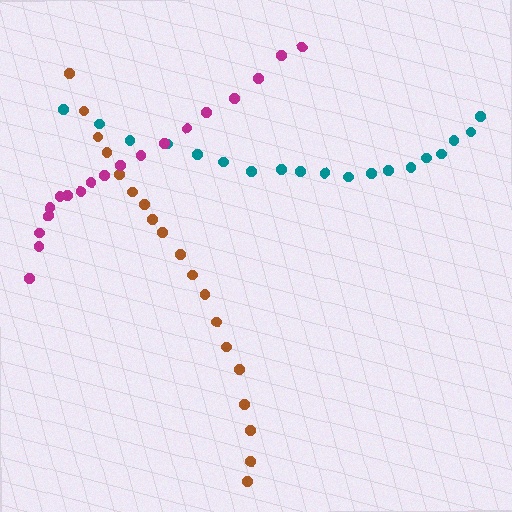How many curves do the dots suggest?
There are 3 distinct paths.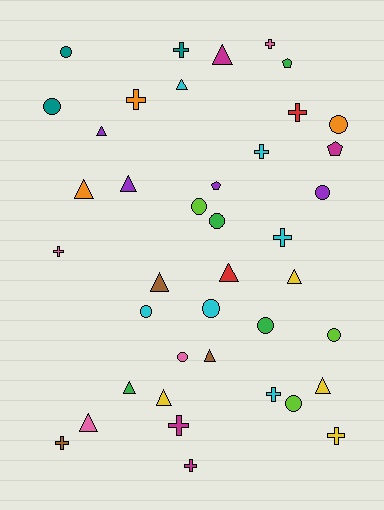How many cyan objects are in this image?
There are 6 cyan objects.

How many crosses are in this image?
There are 12 crosses.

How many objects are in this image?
There are 40 objects.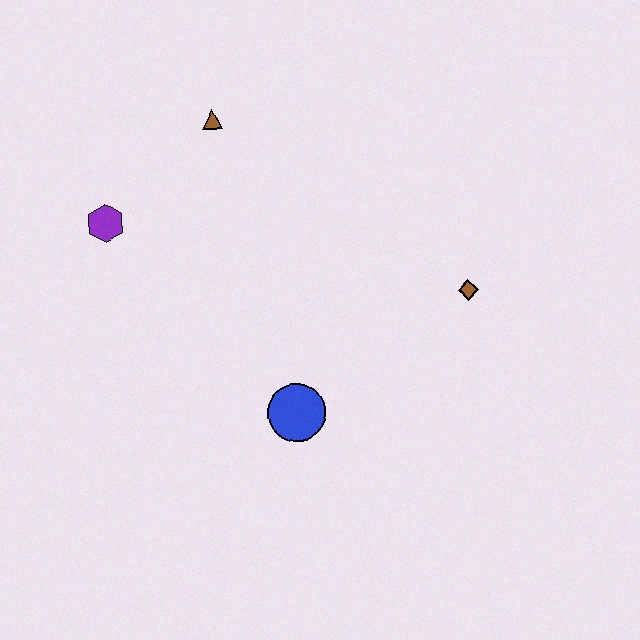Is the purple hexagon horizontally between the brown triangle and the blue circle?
No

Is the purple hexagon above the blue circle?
Yes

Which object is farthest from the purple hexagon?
The brown diamond is farthest from the purple hexagon.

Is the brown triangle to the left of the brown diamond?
Yes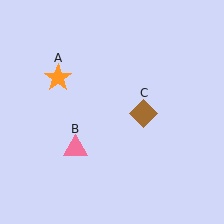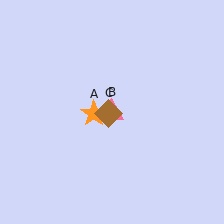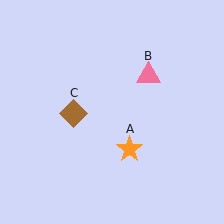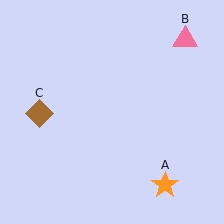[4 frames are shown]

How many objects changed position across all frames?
3 objects changed position: orange star (object A), pink triangle (object B), brown diamond (object C).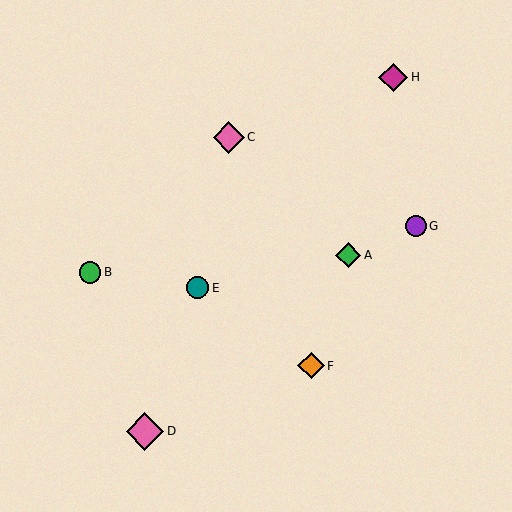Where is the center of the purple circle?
The center of the purple circle is at (416, 226).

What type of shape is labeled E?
Shape E is a teal circle.